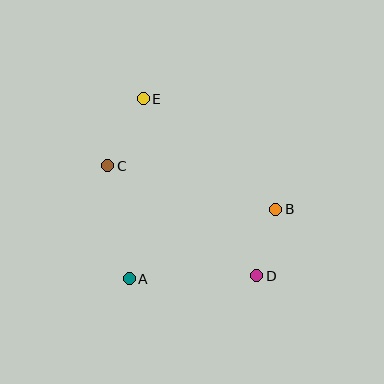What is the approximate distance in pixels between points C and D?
The distance between C and D is approximately 185 pixels.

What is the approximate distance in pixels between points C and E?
The distance between C and E is approximately 76 pixels.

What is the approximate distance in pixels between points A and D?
The distance between A and D is approximately 127 pixels.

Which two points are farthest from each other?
Points D and E are farthest from each other.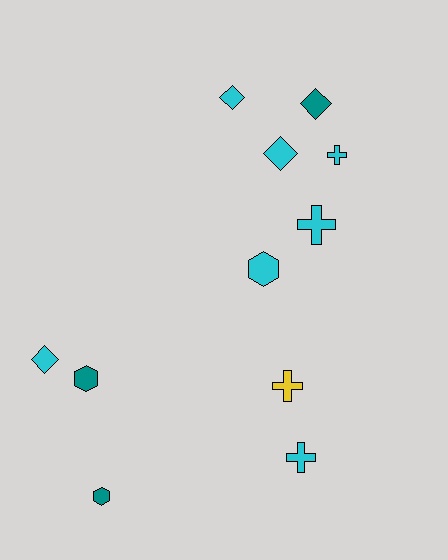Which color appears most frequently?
Cyan, with 7 objects.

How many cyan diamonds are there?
There are 3 cyan diamonds.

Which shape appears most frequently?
Cross, with 4 objects.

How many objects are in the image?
There are 11 objects.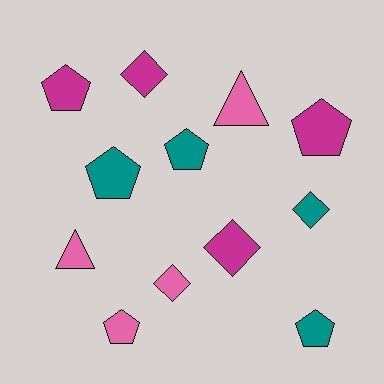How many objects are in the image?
There are 12 objects.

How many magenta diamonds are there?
There are 2 magenta diamonds.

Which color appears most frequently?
Teal, with 4 objects.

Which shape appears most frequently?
Pentagon, with 6 objects.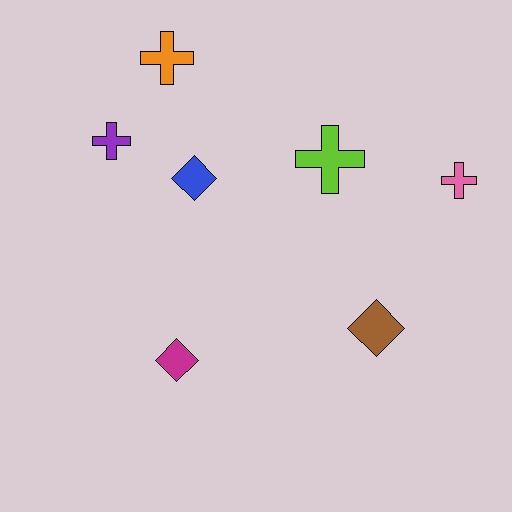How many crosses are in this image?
There are 4 crosses.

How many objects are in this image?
There are 7 objects.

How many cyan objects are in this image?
There are no cyan objects.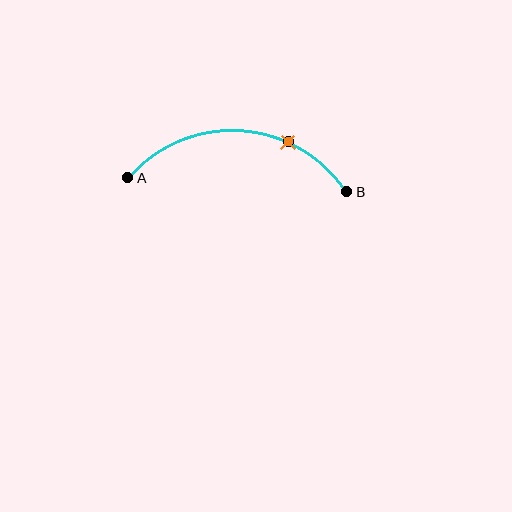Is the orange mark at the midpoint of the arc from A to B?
No. The orange mark lies on the arc but is closer to endpoint B. The arc midpoint would be at the point on the curve equidistant along the arc from both A and B.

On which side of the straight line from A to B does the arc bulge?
The arc bulges above the straight line connecting A and B.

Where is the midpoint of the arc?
The arc midpoint is the point on the curve farthest from the straight line joining A and B. It sits above that line.